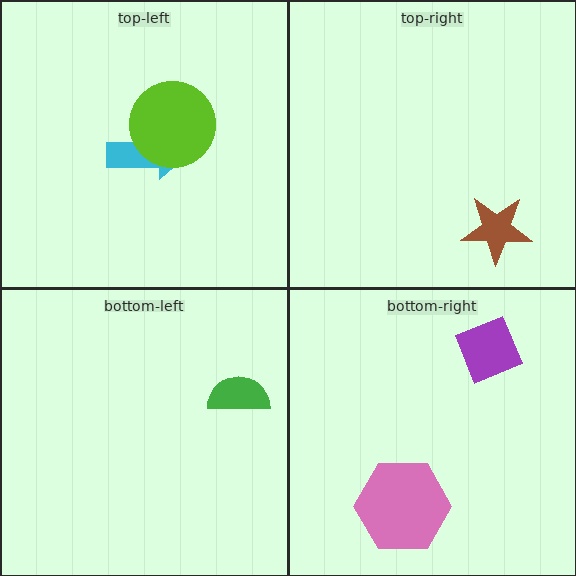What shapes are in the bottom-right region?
The pink hexagon, the purple diamond.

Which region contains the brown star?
The top-right region.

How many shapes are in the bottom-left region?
1.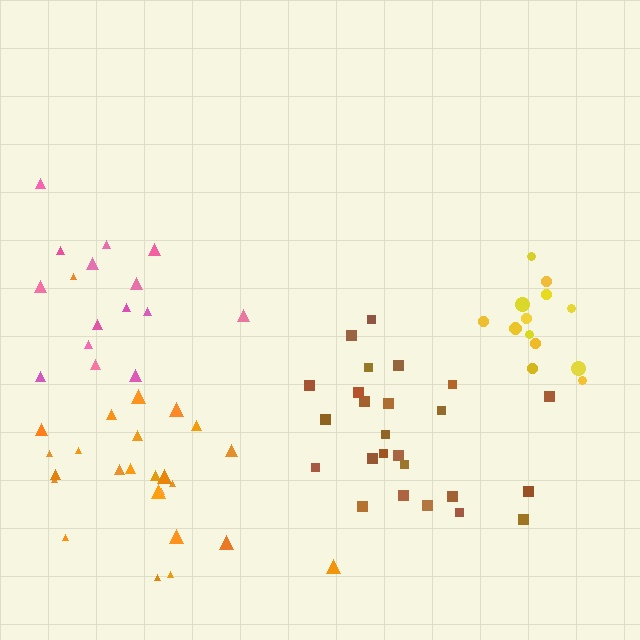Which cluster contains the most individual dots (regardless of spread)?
Brown (25).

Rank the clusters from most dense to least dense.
yellow, orange, brown, pink.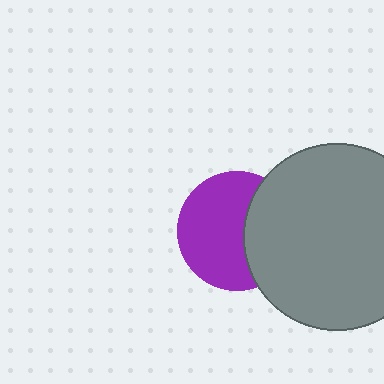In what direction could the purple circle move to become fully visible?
The purple circle could move left. That would shift it out from behind the gray circle entirely.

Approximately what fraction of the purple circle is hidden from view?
Roughly 37% of the purple circle is hidden behind the gray circle.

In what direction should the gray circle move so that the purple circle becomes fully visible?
The gray circle should move right. That is the shortest direction to clear the overlap and leave the purple circle fully visible.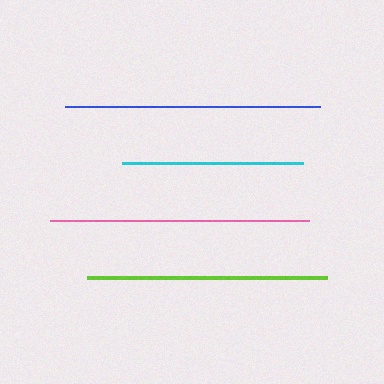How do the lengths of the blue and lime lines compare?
The blue and lime lines are approximately the same length.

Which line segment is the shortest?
The cyan line is the shortest at approximately 181 pixels.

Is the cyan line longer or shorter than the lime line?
The lime line is longer than the cyan line.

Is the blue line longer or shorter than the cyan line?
The blue line is longer than the cyan line.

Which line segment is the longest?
The pink line is the longest at approximately 259 pixels.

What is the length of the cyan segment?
The cyan segment is approximately 181 pixels long.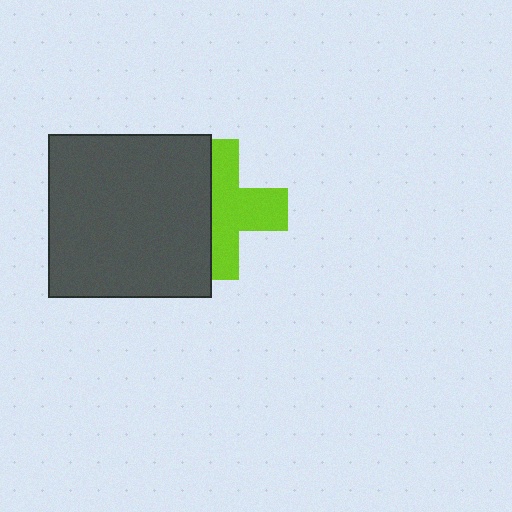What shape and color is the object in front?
The object in front is a dark gray square.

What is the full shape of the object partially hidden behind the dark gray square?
The partially hidden object is a lime cross.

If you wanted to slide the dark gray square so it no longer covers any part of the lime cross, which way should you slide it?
Slide it left — that is the most direct way to separate the two shapes.